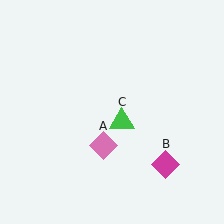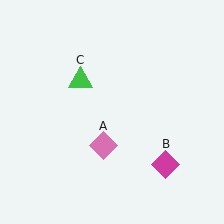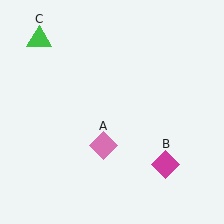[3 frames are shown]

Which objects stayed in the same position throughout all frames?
Pink diamond (object A) and magenta diamond (object B) remained stationary.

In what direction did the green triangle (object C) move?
The green triangle (object C) moved up and to the left.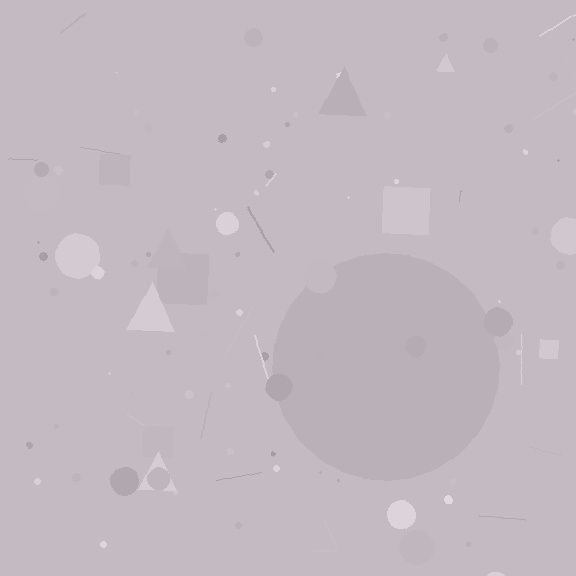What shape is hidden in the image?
A circle is hidden in the image.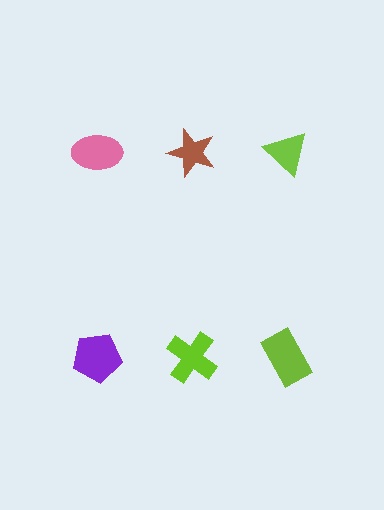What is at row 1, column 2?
A brown star.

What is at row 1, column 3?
A lime triangle.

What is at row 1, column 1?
A pink ellipse.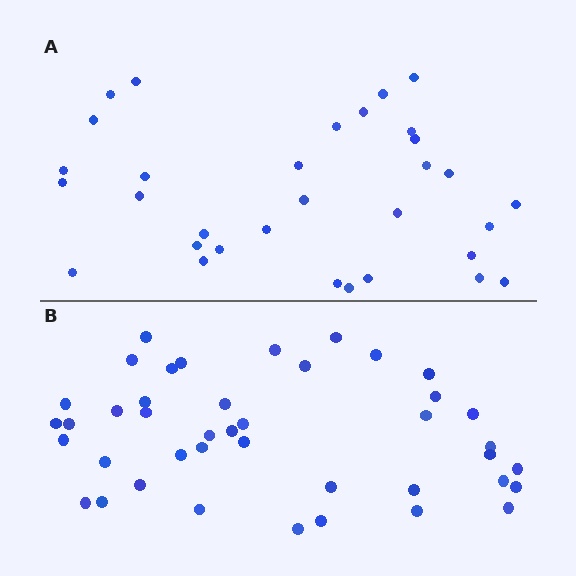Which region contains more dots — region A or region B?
Region B (the bottom region) has more dots.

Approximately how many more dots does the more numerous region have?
Region B has roughly 10 or so more dots than region A.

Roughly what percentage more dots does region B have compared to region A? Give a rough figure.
About 30% more.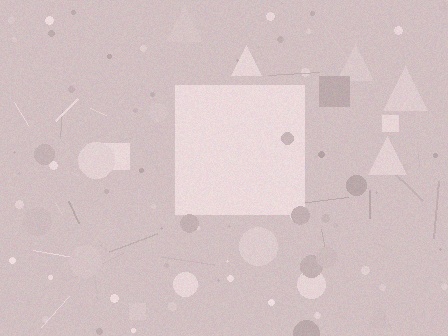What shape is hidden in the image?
A square is hidden in the image.